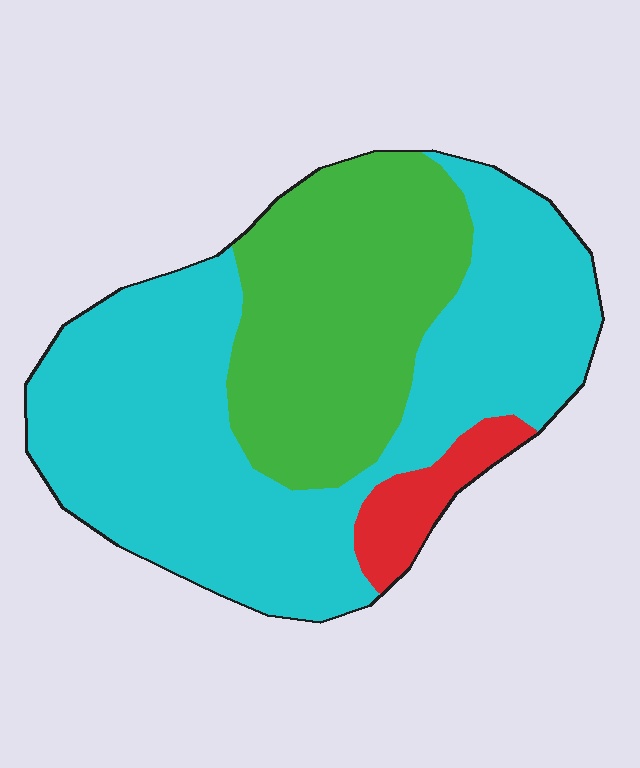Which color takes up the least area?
Red, at roughly 5%.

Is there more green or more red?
Green.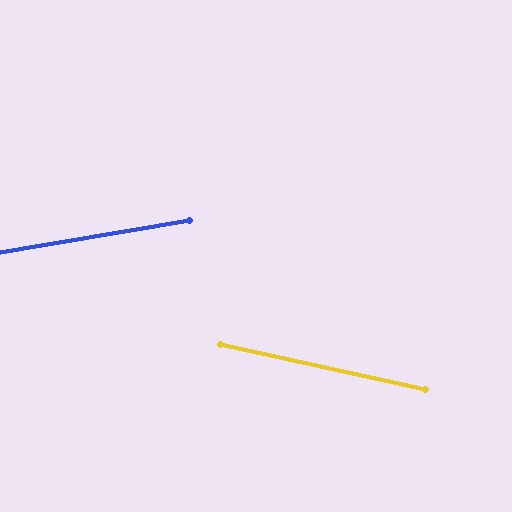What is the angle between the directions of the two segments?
Approximately 22 degrees.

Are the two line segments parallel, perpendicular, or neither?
Neither parallel nor perpendicular — they differ by about 22°.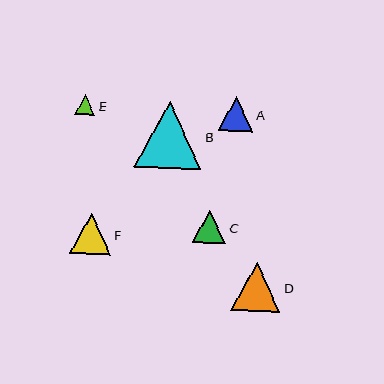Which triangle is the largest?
Triangle B is the largest with a size of approximately 67 pixels.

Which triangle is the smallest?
Triangle E is the smallest with a size of approximately 20 pixels.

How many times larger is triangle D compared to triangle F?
Triangle D is approximately 1.2 times the size of triangle F.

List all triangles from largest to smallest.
From largest to smallest: B, D, F, A, C, E.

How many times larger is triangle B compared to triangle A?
Triangle B is approximately 1.9 times the size of triangle A.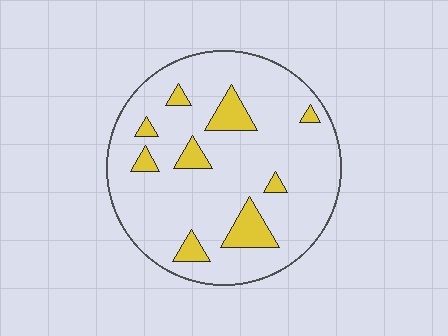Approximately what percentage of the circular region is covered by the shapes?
Approximately 15%.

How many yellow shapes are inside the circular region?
9.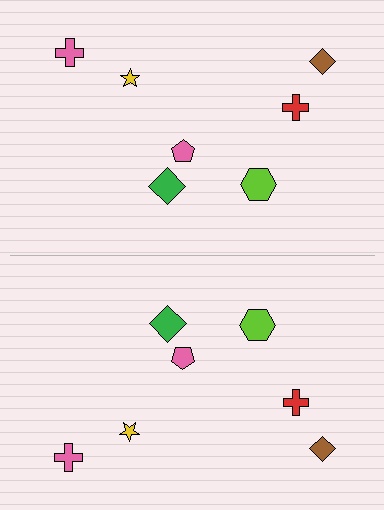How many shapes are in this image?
There are 14 shapes in this image.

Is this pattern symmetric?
Yes, this pattern has bilateral (reflection) symmetry.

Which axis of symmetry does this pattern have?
The pattern has a horizontal axis of symmetry running through the center of the image.